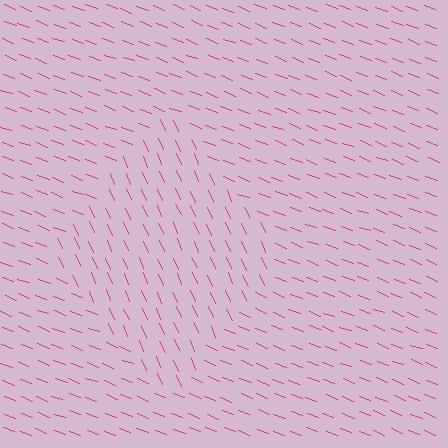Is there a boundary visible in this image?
Yes, there is a texture boundary formed by a change in line orientation.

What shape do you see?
I see a diamond.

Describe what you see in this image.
The image is filled with small magenta line segments. A diamond region in the image has lines oriented differently from the surrounding lines, creating a visible texture boundary.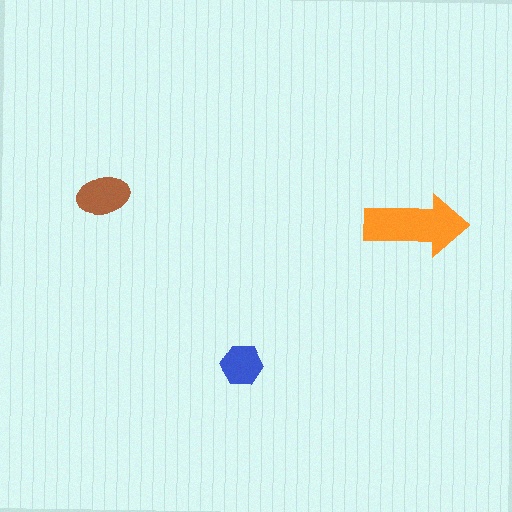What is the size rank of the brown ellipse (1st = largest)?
2nd.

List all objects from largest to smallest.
The orange arrow, the brown ellipse, the blue hexagon.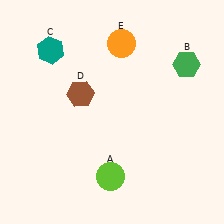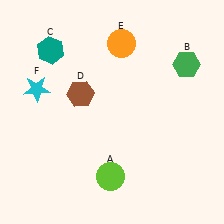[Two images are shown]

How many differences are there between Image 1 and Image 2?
There is 1 difference between the two images.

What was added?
A cyan star (F) was added in Image 2.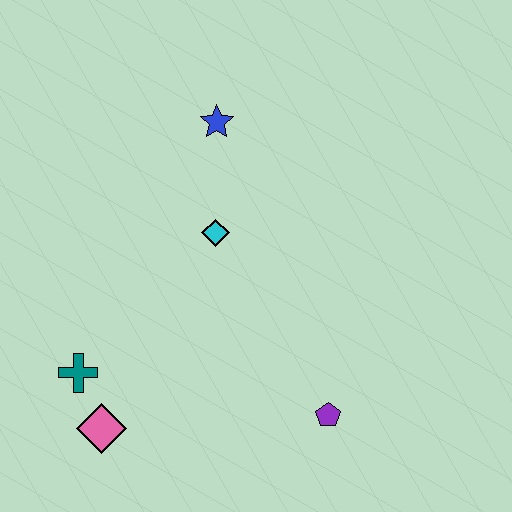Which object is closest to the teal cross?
The pink diamond is closest to the teal cross.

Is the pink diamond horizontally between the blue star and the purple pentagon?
No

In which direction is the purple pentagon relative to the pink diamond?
The purple pentagon is to the right of the pink diamond.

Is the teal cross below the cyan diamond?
Yes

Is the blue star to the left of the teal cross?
No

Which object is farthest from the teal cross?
The blue star is farthest from the teal cross.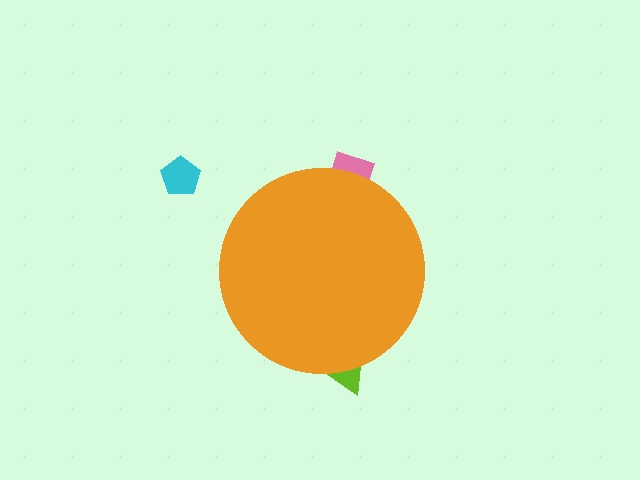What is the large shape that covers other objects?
An orange circle.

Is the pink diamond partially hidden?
Yes, the pink diamond is partially hidden behind the orange circle.